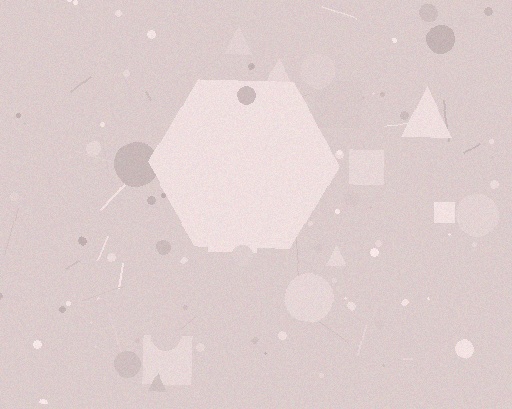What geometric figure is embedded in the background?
A hexagon is embedded in the background.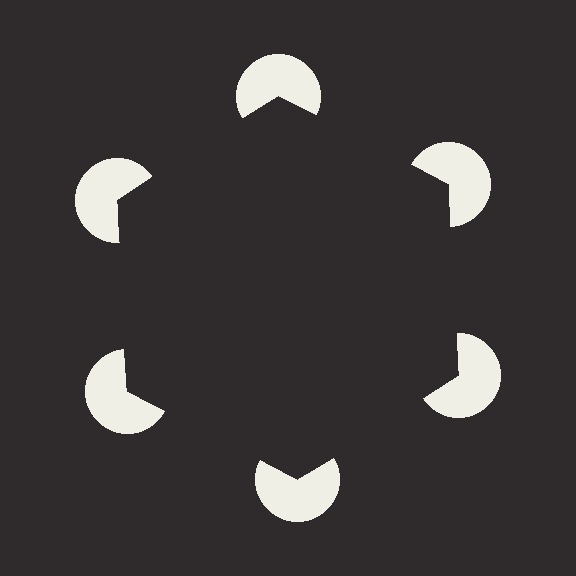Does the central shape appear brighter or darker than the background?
It typically appears slightly darker than the background, even though no actual brightness change is drawn.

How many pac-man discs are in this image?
There are 6 — one at each vertex of the illusory hexagon.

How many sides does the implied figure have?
6 sides.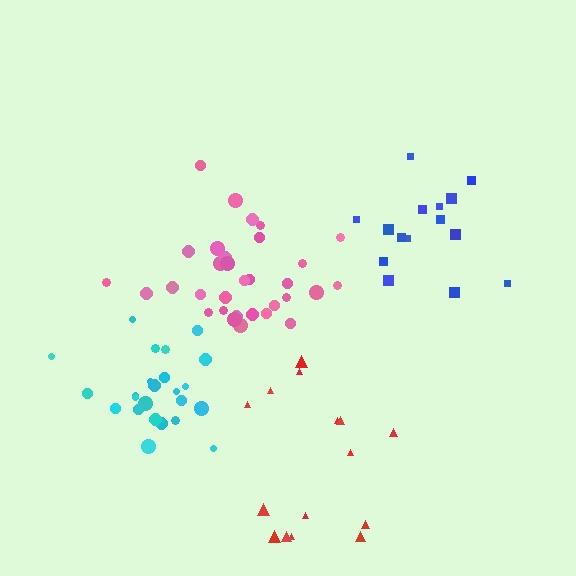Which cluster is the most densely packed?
Cyan.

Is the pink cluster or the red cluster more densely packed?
Pink.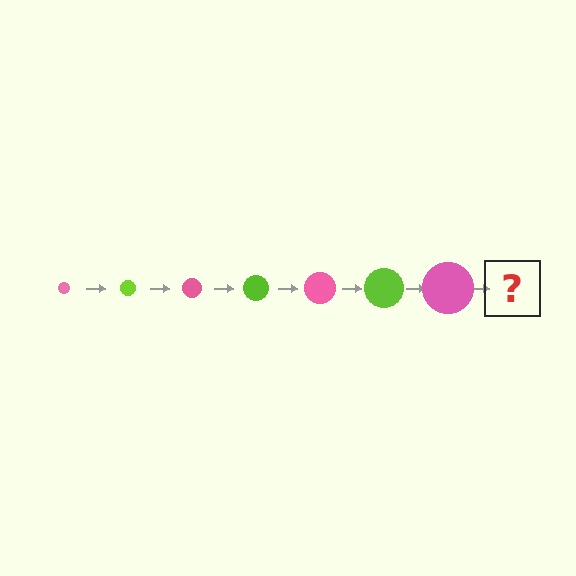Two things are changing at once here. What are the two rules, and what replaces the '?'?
The two rules are that the circle grows larger each step and the color cycles through pink and lime. The '?' should be a lime circle, larger than the previous one.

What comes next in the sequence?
The next element should be a lime circle, larger than the previous one.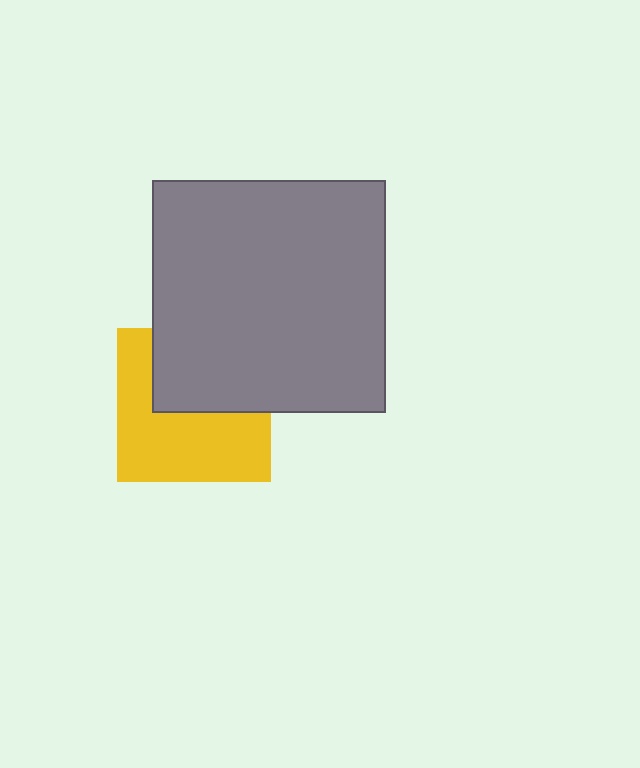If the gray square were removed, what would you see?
You would see the complete yellow square.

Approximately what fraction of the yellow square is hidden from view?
Roughly 44% of the yellow square is hidden behind the gray square.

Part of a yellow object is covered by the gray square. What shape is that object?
It is a square.